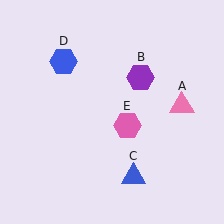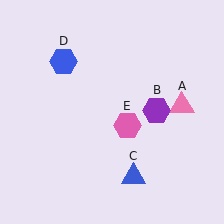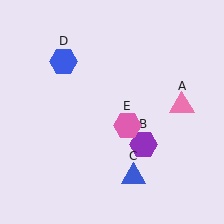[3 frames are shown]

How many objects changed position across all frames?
1 object changed position: purple hexagon (object B).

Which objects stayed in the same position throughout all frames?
Pink triangle (object A) and blue triangle (object C) and blue hexagon (object D) and pink hexagon (object E) remained stationary.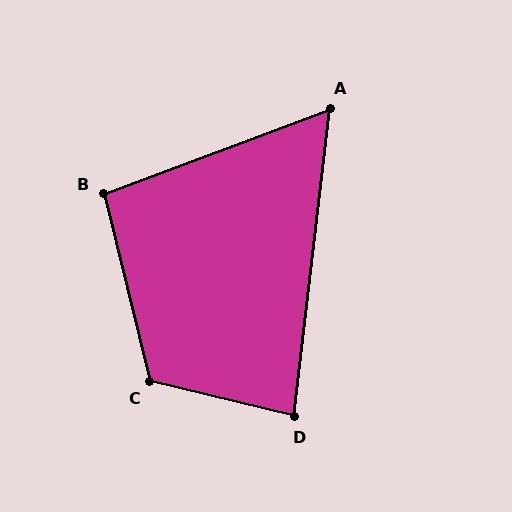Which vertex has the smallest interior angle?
A, at approximately 63 degrees.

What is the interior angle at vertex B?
Approximately 97 degrees (obtuse).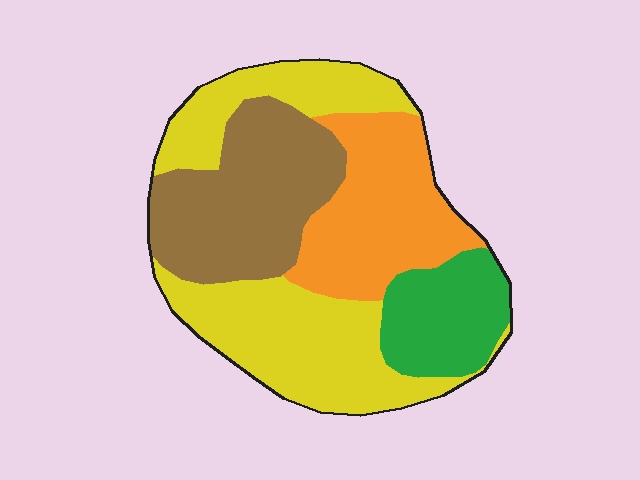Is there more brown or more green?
Brown.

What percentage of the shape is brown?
Brown covers 26% of the shape.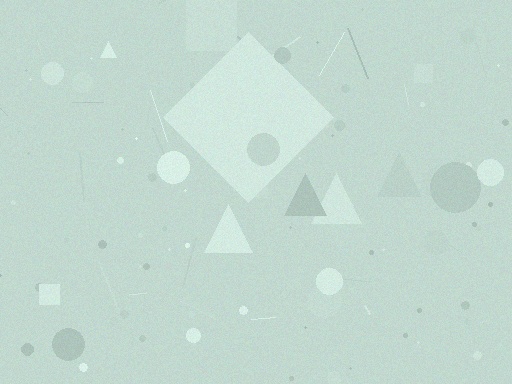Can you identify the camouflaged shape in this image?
The camouflaged shape is a diamond.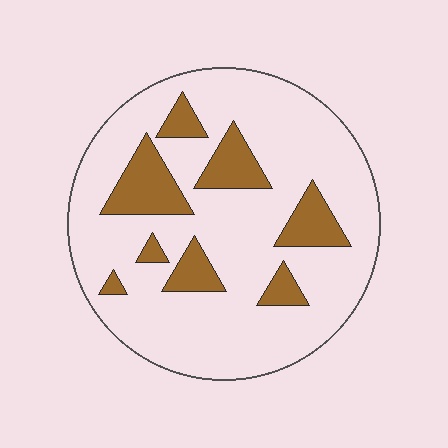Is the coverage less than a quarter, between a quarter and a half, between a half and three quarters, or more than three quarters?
Less than a quarter.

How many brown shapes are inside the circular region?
8.